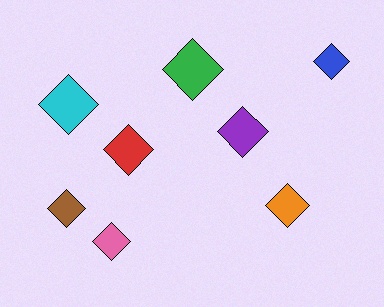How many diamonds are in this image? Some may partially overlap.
There are 8 diamonds.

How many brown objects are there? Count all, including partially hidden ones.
There is 1 brown object.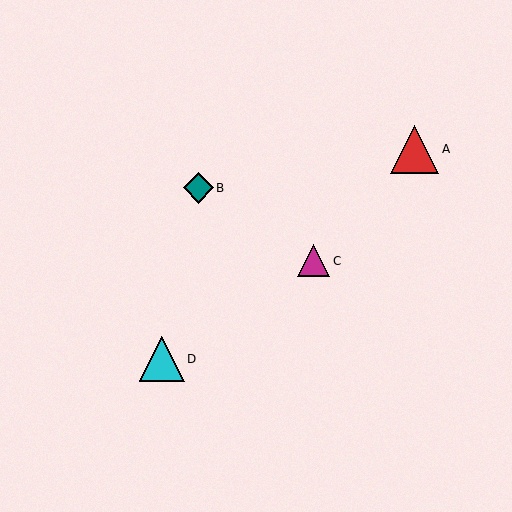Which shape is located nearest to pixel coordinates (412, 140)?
The red triangle (labeled A) at (415, 149) is nearest to that location.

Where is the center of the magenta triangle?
The center of the magenta triangle is at (314, 261).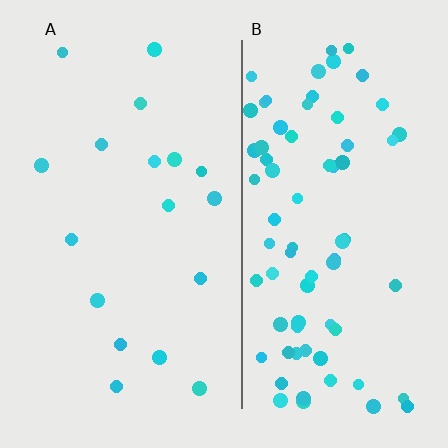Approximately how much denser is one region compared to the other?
Approximately 4.2× — region B over region A.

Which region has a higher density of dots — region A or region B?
B (the right).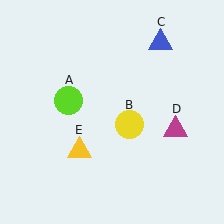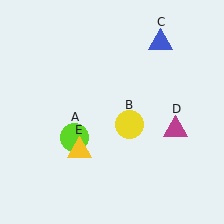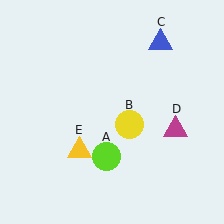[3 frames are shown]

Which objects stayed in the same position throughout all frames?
Yellow circle (object B) and blue triangle (object C) and magenta triangle (object D) and yellow triangle (object E) remained stationary.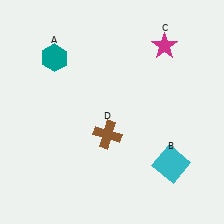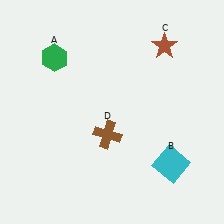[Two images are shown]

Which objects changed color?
A changed from teal to green. C changed from magenta to brown.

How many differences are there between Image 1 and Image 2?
There are 2 differences between the two images.